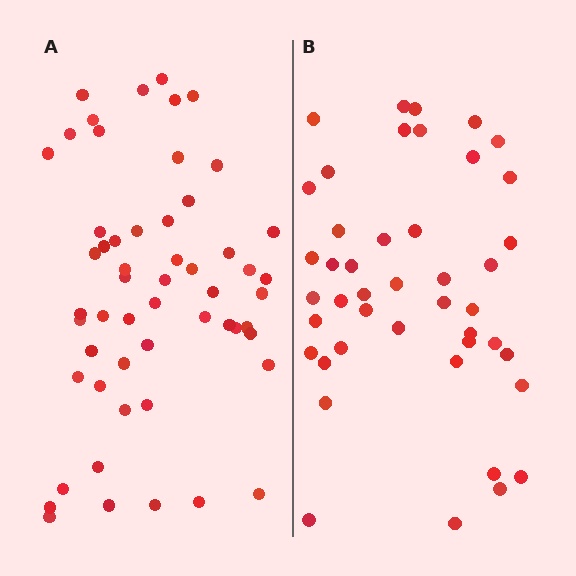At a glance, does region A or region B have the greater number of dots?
Region A (the left region) has more dots.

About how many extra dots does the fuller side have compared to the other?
Region A has roughly 12 or so more dots than region B.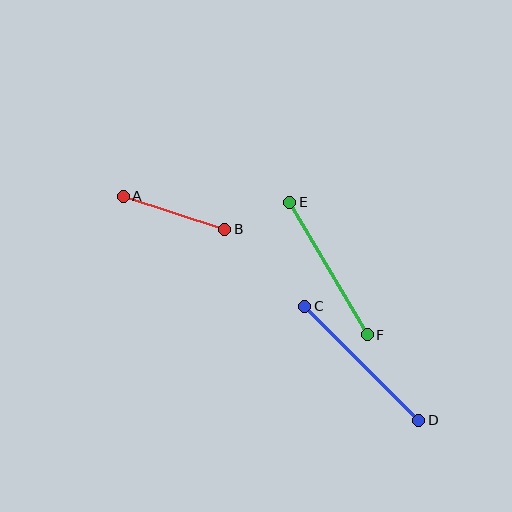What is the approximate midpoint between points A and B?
The midpoint is at approximately (174, 213) pixels.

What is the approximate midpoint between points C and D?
The midpoint is at approximately (362, 363) pixels.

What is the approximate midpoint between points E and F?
The midpoint is at approximately (328, 268) pixels.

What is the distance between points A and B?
The distance is approximately 107 pixels.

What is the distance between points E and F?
The distance is approximately 154 pixels.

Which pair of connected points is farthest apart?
Points C and D are farthest apart.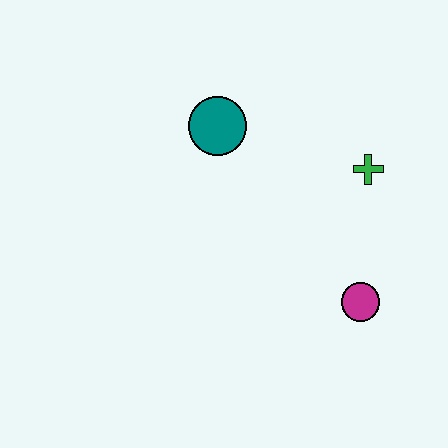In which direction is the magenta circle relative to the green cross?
The magenta circle is below the green cross.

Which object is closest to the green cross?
The magenta circle is closest to the green cross.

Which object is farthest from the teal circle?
The magenta circle is farthest from the teal circle.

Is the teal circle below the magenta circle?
No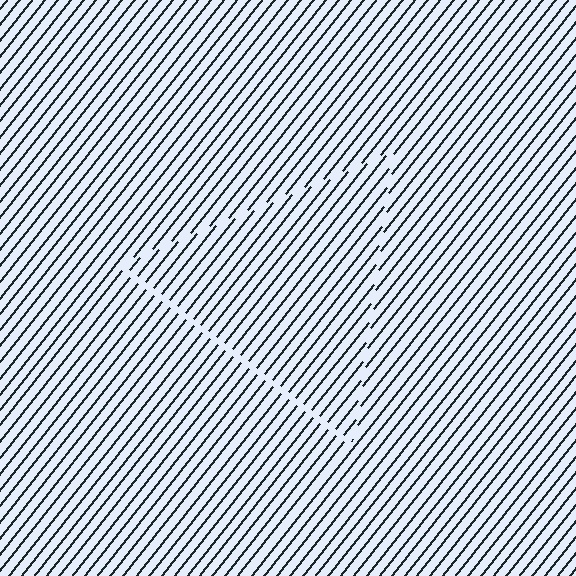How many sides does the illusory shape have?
3 sides — the line-ends trace a triangle.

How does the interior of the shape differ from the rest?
The interior of the shape contains the same grating, shifted by half a period — the contour is defined by the phase discontinuity where line-ends from the inner and outer gratings abut.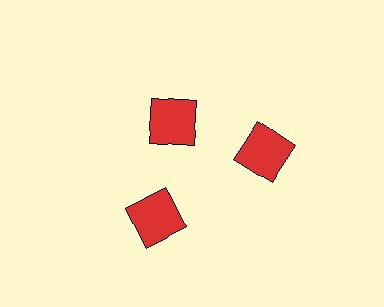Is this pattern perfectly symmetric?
No. The 3 red squares are arranged in a ring, but one element near the 11 o'clock position is pulled inward toward the center, breaking the 3-fold rotational symmetry.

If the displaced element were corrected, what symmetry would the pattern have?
It would have 3-fold rotational symmetry — the pattern would map onto itself every 120 degrees.